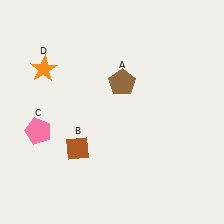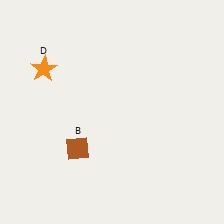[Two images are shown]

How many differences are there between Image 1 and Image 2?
There are 2 differences between the two images.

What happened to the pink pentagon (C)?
The pink pentagon (C) was removed in Image 2. It was in the bottom-left area of Image 1.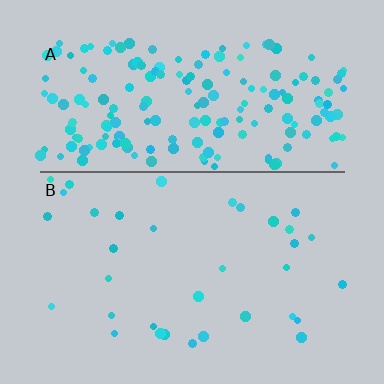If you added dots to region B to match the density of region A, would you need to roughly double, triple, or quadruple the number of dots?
Approximately quadruple.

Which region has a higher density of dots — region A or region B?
A (the top).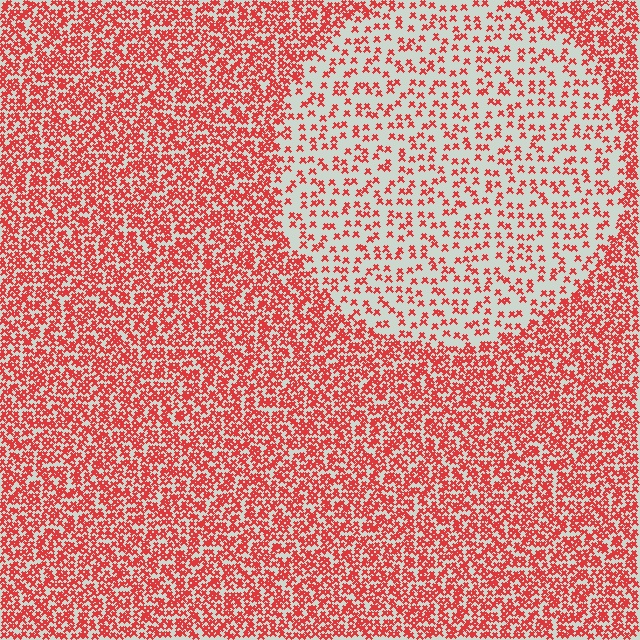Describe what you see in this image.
The image contains small red elements arranged at two different densities. A circle-shaped region is visible where the elements are less densely packed than the surrounding area.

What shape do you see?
I see a circle.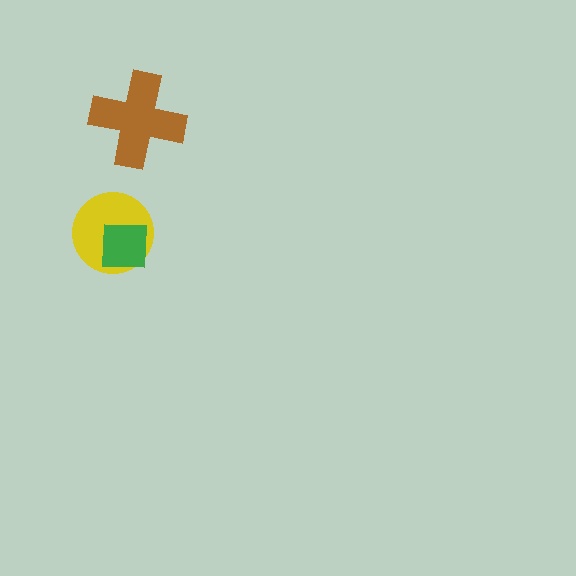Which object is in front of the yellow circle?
The green square is in front of the yellow circle.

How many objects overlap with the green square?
1 object overlaps with the green square.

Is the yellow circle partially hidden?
Yes, it is partially covered by another shape.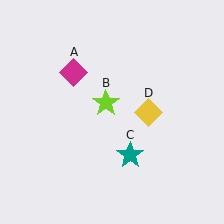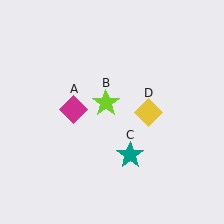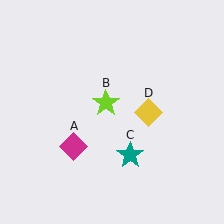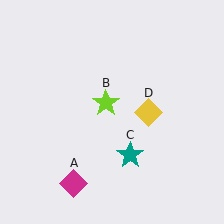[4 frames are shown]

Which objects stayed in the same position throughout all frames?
Lime star (object B) and teal star (object C) and yellow diamond (object D) remained stationary.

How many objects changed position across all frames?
1 object changed position: magenta diamond (object A).